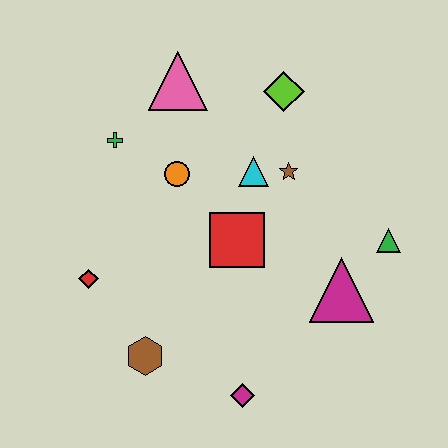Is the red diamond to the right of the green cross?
No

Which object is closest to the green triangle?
The magenta triangle is closest to the green triangle.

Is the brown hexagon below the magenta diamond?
No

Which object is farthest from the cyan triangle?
The magenta diamond is farthest from the cyan triangle.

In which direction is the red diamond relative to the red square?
The red diamond is to the left of the red square.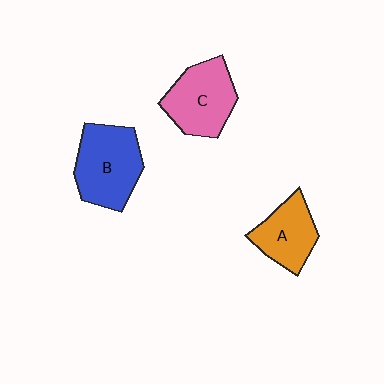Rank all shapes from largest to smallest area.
From largest to smallest: B (blue), C (pink), A (orange).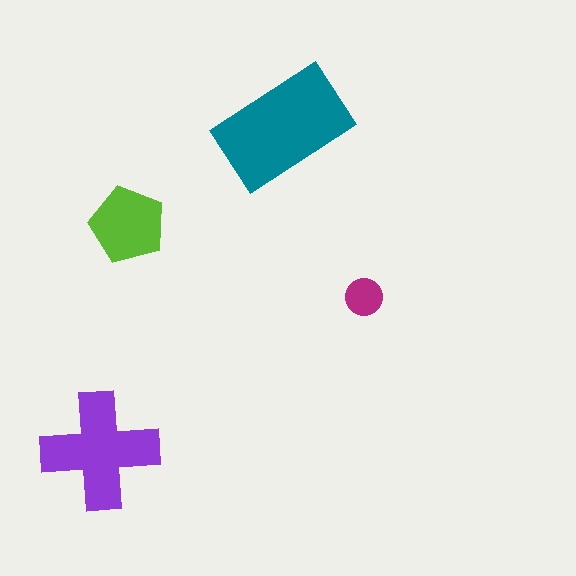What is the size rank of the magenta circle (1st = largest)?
4th.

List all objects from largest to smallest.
The teal rectangle, the purple cross, the lime pentagon, the magenta circle.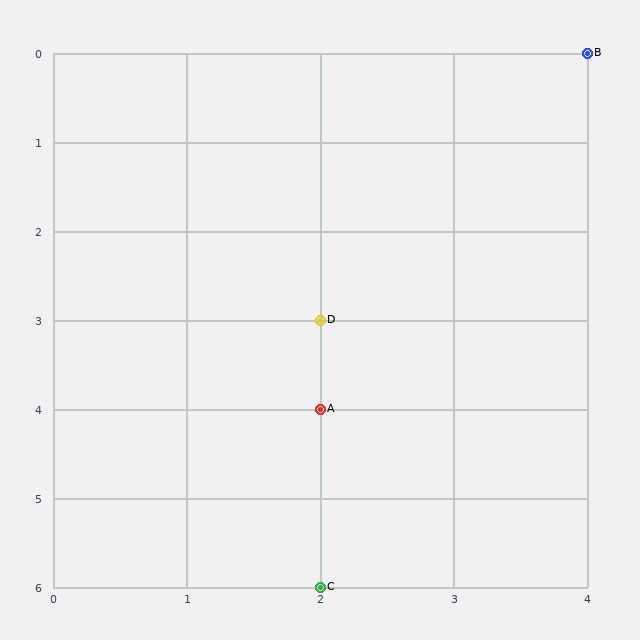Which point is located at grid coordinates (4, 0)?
Point B is at (4, 0).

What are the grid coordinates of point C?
Point C is at grid coordinates (2, 6).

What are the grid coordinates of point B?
Point B is at grid coordinates (4, 0).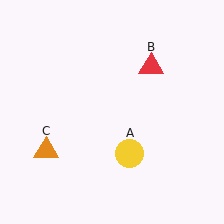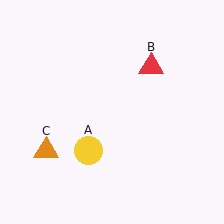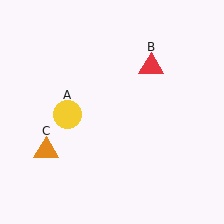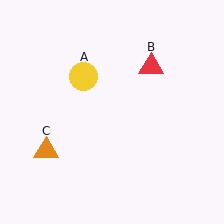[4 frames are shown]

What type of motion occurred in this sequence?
The yellow circle (object A) rotated clockwise around the center of the scene.